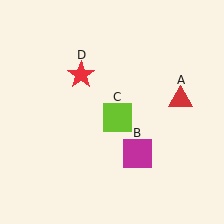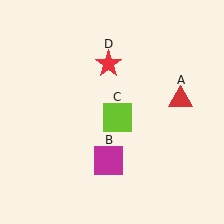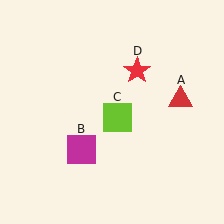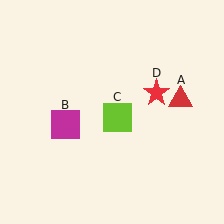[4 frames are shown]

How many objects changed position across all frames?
2 objects changed position: magenta square (object B), red star (object D).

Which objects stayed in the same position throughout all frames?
Red triangle (object A) and lime square (object C) remained stationary.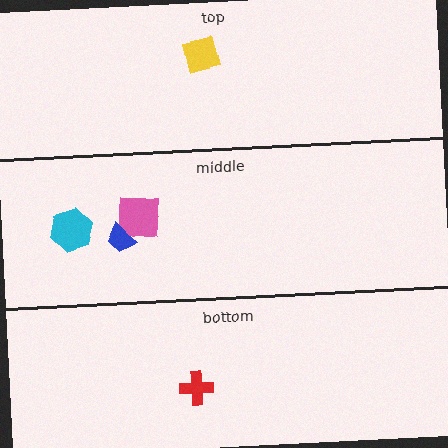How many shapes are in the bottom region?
1.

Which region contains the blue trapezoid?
The middle region.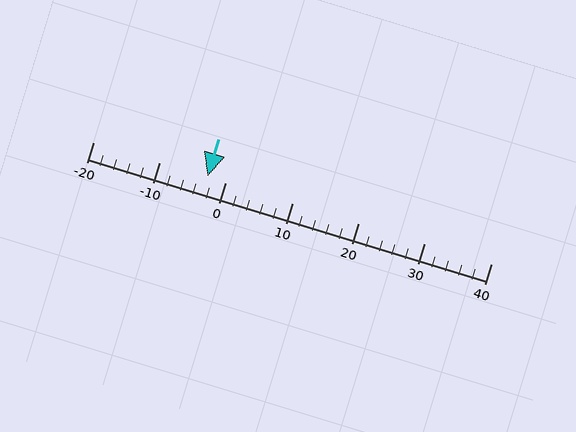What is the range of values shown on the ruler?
The ruler shows values from -20 to 40.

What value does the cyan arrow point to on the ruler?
The cyan arrow points to approximately -3.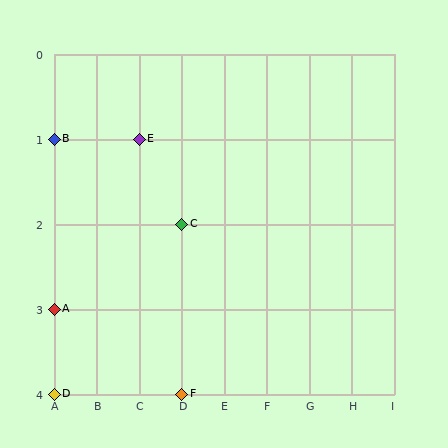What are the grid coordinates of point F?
Point F is at grid coordinates (D, 4).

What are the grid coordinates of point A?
Point A is at grid coordinates (A, 3).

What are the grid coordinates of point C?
Point C is at grid coordinates (D, 2).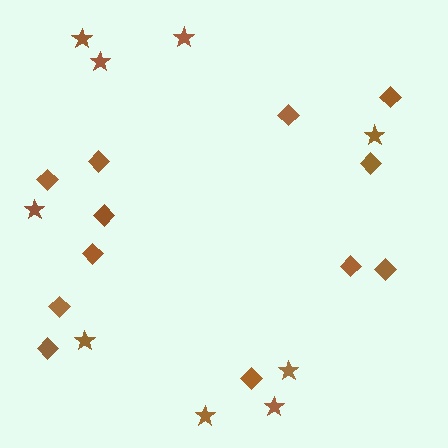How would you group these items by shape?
There are 2 groups: one group of stars (9) and one group of diamonds (12).